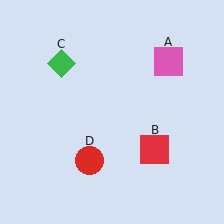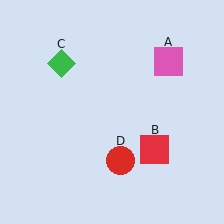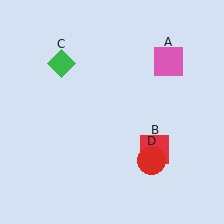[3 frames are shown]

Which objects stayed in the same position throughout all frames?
Pink square (object A) and red square (object B) and green diamond (object C) remained stationary.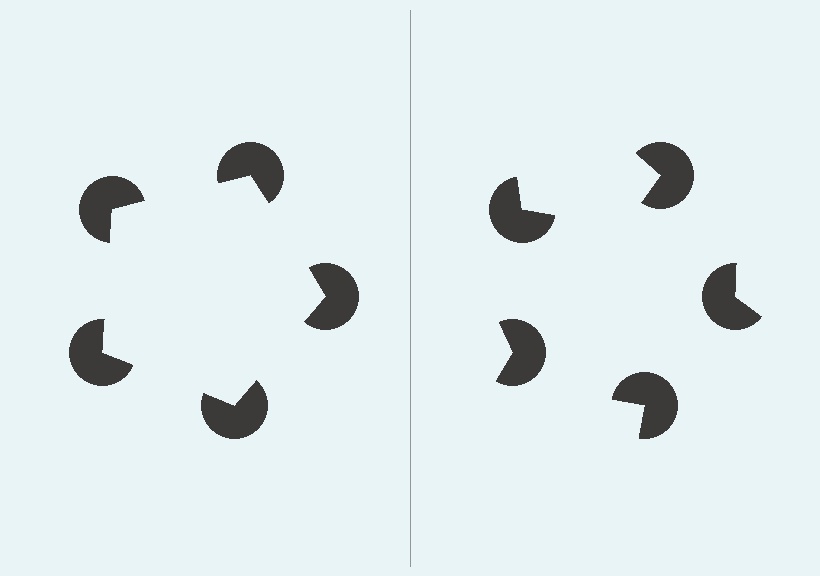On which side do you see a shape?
An illusory pentagon appears on the left side. On the right side the wedge cuts are rotated, so no coherent shape forms.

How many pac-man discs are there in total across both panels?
10 — 5 on each side.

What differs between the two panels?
The pac-man discs are positioned identically on both sides; only the wedge orientations differ. On the left they align to a pentagon; on the right they are misaligned.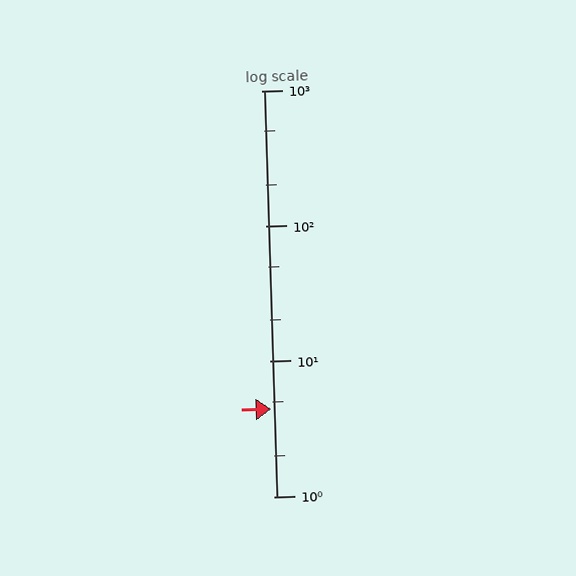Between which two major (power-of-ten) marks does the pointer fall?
The pointer is between 1 and 10.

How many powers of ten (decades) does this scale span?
The scale spans 3 decades, from 1 to 1000.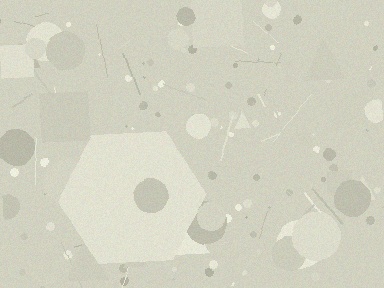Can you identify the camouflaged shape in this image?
The camouflaged shape is a hexagon.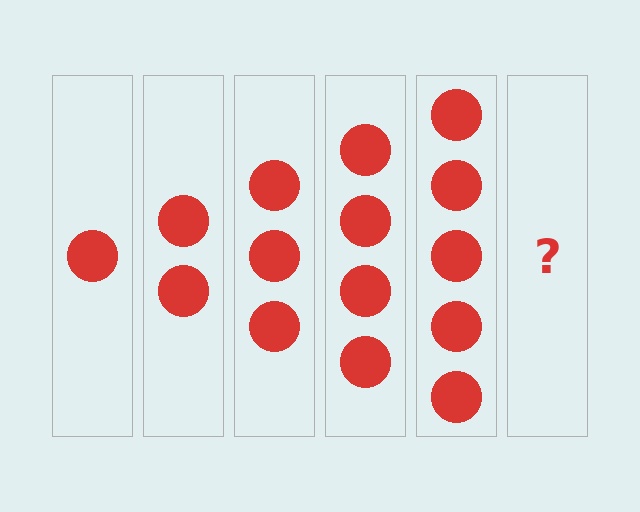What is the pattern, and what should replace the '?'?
The pattern is that each step adds one more circle. The '?' should be 6 circles.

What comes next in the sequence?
The next element should be 6 circles.